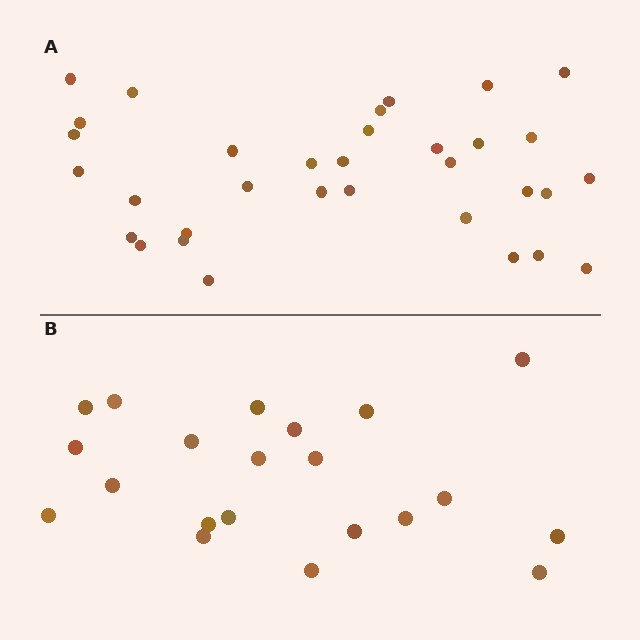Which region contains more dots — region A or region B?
Region A (the top region) has more dots.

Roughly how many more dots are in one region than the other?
Region A has roughly 12 or so more dots than region B.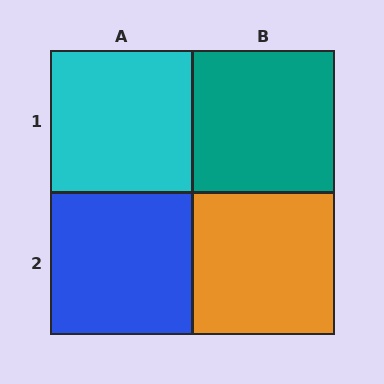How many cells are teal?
1 cell is teal.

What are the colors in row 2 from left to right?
Blue, orange.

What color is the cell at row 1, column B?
Teal.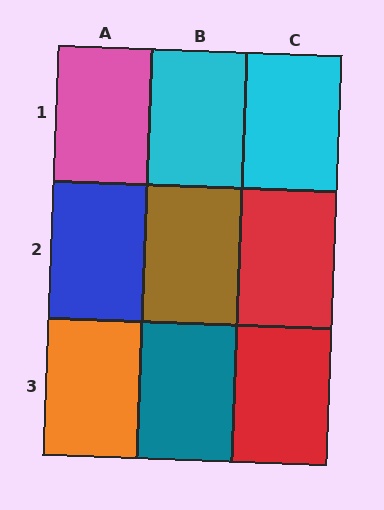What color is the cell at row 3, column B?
Teal.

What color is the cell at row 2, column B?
Brown.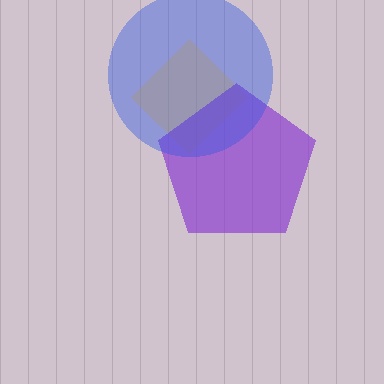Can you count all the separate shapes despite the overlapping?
Yes, there are 3 separate shapes.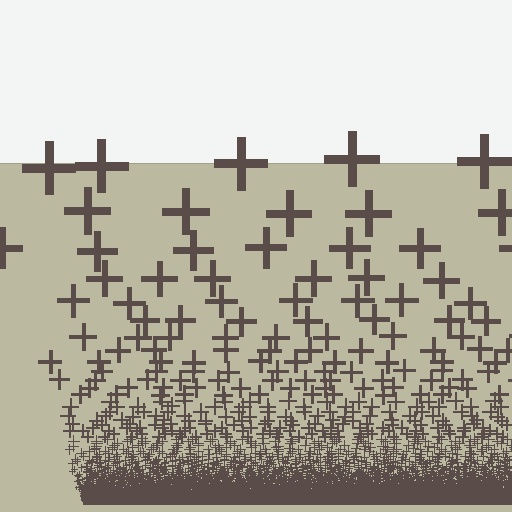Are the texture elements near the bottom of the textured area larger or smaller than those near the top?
Smaller. The gradient is inverted — elements near the bottom are smaller and denser.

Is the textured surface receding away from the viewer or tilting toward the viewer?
The surface appears to tilt toward the viewer. Texture elements get larger and sparser toward the top.